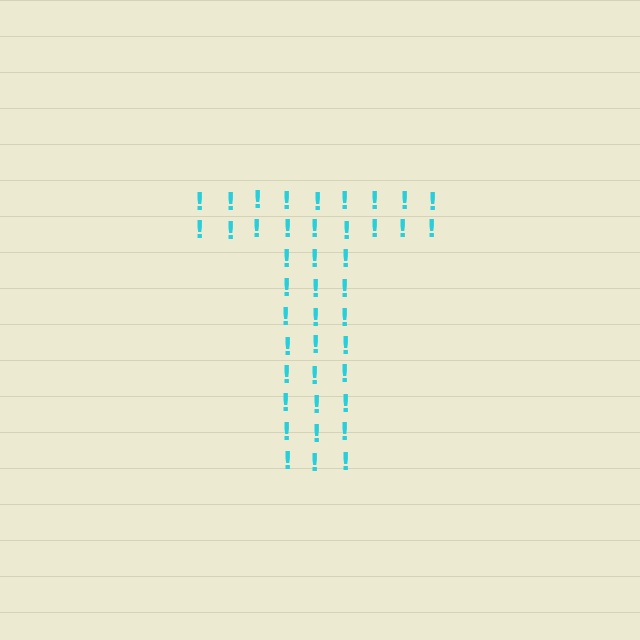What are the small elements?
The small elements are exclamation marks.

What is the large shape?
The large shape is the letter T.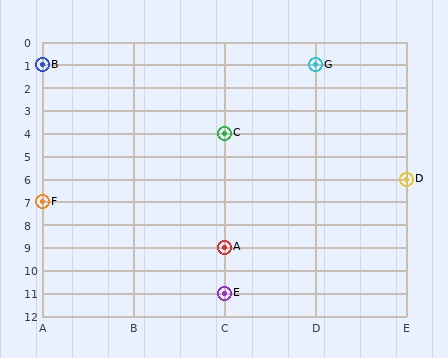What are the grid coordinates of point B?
Point B is at grid coordinates (A, 1).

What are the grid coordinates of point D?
Point D is at grid coordinates (E, 6).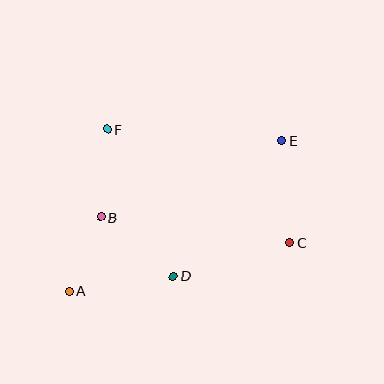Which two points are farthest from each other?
Points A and E are farthest from each other.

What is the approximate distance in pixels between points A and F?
The distance between A and F is approximately 167 pixels.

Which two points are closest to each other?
Points A and B are closest to each other.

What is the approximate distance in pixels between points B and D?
The distance between B and D is approximately 93 pixels.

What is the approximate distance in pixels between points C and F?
The distance between C and F is approximately 215 pixels.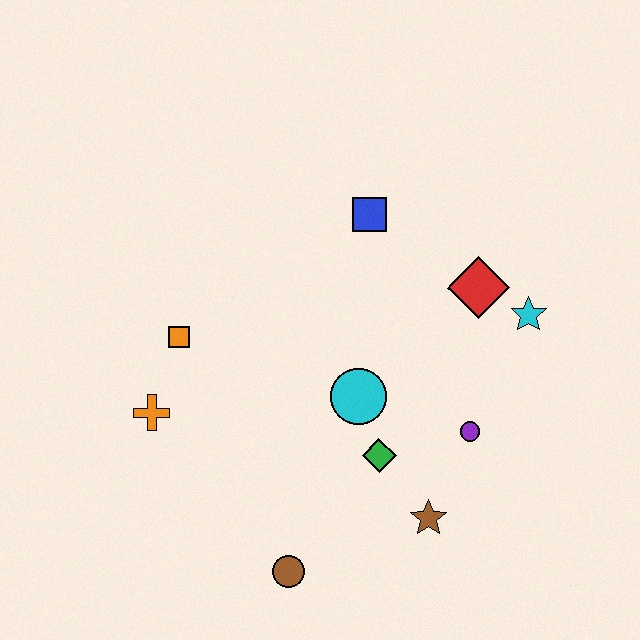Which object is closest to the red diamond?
The cyan star is closest to the red diamond.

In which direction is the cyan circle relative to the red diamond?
The cyan circle is to the left of the red diamond.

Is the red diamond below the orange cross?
No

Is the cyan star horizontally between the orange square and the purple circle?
No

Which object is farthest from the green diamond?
The blue square is farthest from the green diamond.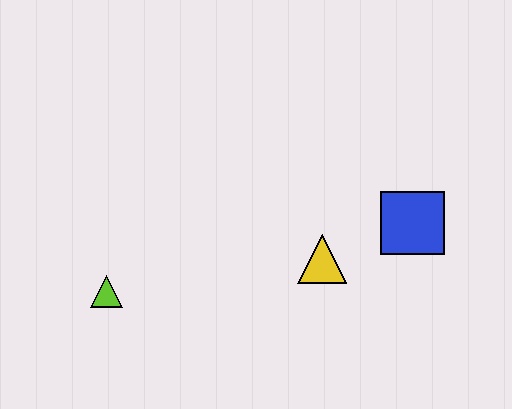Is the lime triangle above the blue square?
No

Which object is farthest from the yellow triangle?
The lime triangle is farthest from the yellow triangle.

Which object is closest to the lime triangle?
The yellow triangle is closest to the lime triangle.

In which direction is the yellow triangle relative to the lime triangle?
The yellow triangle is to the right of the lime triangle.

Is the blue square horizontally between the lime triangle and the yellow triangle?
No